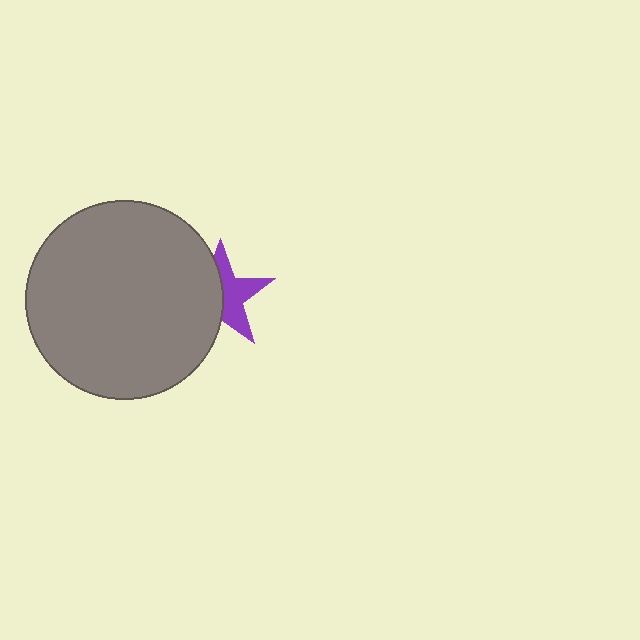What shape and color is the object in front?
The object in front is a gray circle.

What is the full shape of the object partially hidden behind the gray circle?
The partially hidden object is a purple star.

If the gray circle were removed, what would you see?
You would see the complete purple star.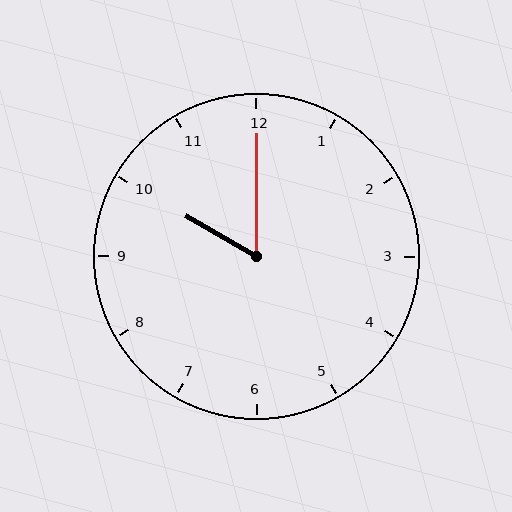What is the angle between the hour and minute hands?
Approximately 60 degrees.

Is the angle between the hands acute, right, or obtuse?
It is acute.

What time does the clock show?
10:00.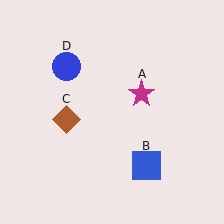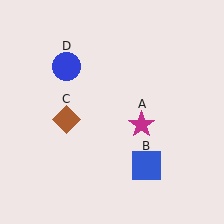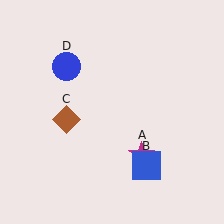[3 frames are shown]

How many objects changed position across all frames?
1 object changed position: magenta star (object A).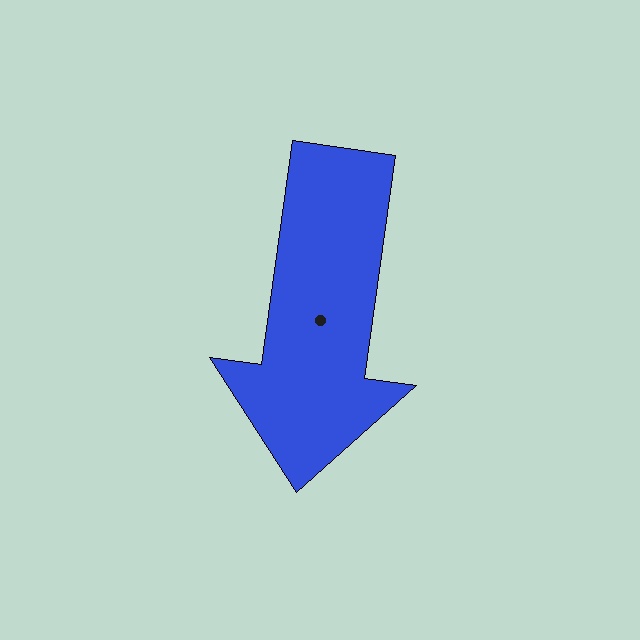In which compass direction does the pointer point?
South.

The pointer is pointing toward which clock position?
Roughly 6 o'clock.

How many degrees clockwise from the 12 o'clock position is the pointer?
Approximately 188 degrees.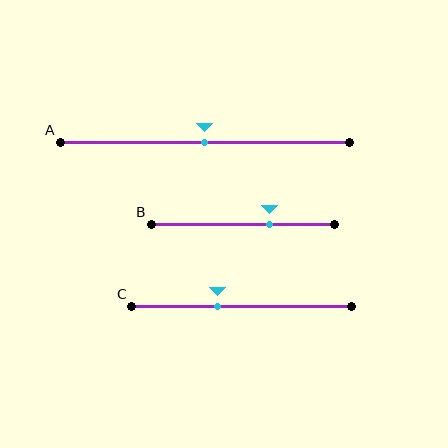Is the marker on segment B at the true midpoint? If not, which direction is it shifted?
No, the marker on segment B is shifted to the right by about 15% of the segment length.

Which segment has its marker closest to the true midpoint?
Segment A has its marker closest to the true midpoint.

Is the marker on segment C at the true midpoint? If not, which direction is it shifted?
No, the marker on segment C is shifted to the left by about 11% of the segment length.